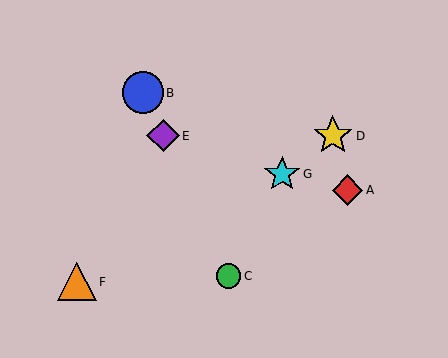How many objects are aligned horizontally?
2 objects (D, E) are aligned horizontally.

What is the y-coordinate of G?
Object G is at y≈174.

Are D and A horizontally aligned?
No, D is at y≈136 and A is at y≈190.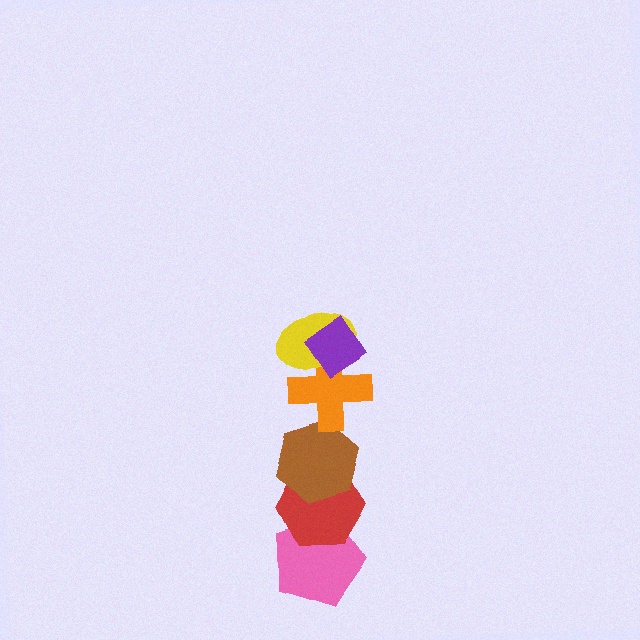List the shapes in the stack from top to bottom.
From top to bottom: the purple diamond, the yellow ellipse, the orange cross, the brown hexagon, the red hexagon, the pink pentagon.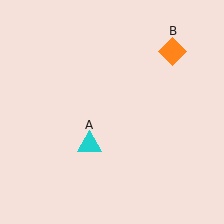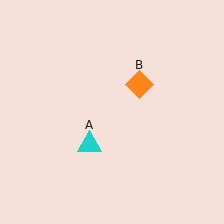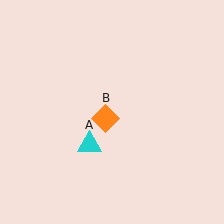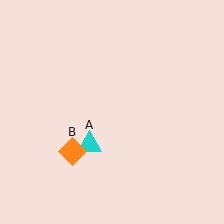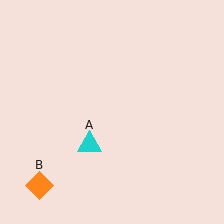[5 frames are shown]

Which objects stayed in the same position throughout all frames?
Cyan triangle (object A) remained stationary.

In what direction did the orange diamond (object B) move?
The orange diamond (object B) moved down and to the left.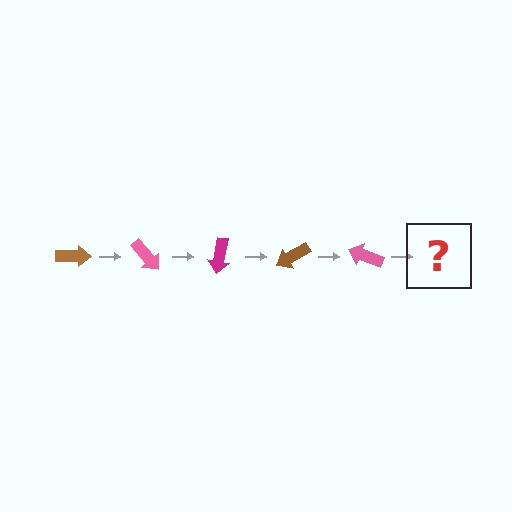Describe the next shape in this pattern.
It should be a magenta arrow, rotated 250 degrees from the start.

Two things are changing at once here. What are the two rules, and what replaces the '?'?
The two rules are that it rotates 50 degrees each step and the color cycles through brown, pink, and magenta. The '?' should be a magenta arrow, rotated 250 degrees from the start.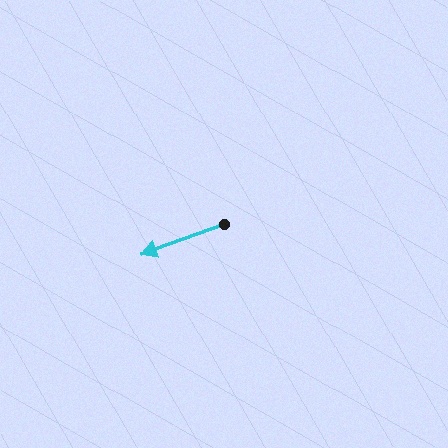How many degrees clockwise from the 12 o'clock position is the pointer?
Approximately 250 degrees.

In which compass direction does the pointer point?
West.